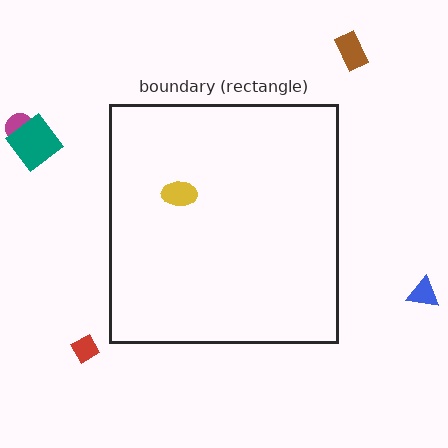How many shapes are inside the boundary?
1 inside, 5 outside.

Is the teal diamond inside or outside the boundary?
Outside.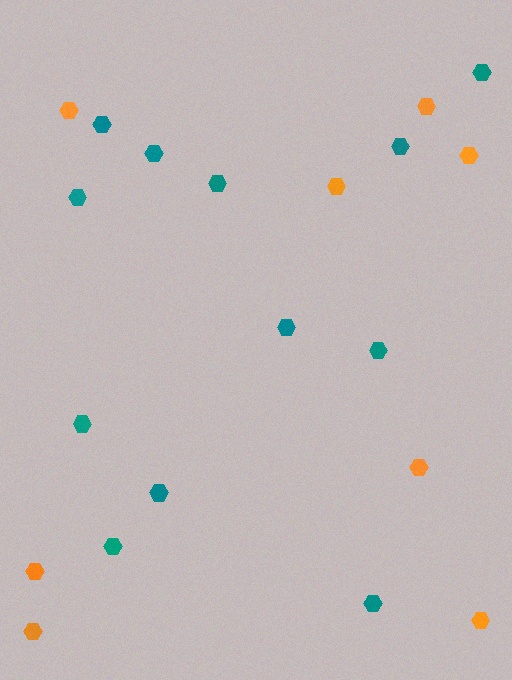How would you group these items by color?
There are 2 groups: one group of teal hexagons (12) and one group of orange hexagons (8).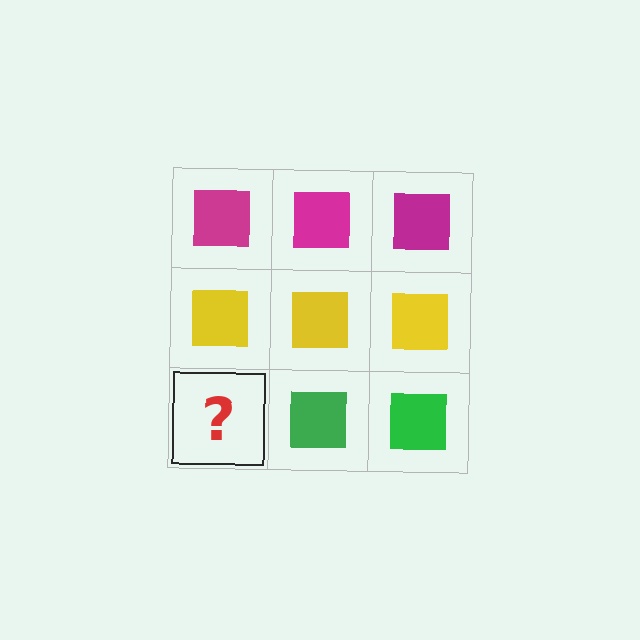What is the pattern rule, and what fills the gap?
The rule is that each row has a consistent color. The gap should be filled with a green square.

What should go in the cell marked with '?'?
The missing cell should contain a green square.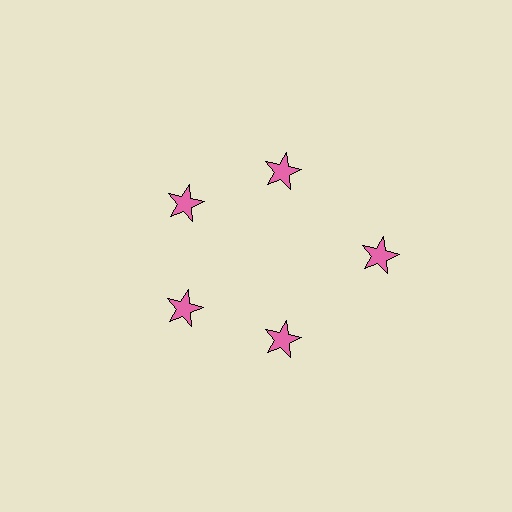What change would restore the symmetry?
The symmetry would be restored by moving it inward, back onto the ring so that all 5 stars sit at equal angles and equal distance from the center.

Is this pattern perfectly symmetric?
No. The 5 pink stars are arranged in a ring, but one element near the 3 o'clock position is pushed outward from the center, breaking the 5-fold rotational symmetry.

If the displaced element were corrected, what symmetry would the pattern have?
It would have 5-fold rotational symmetry — the pattern would map onto itself every 72 degrees.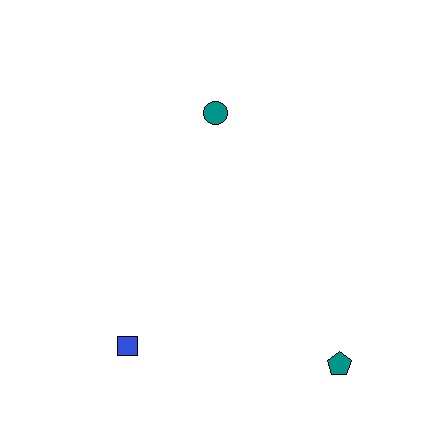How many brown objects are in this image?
There are no brown objects.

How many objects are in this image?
There are 3 objects.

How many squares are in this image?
There is 1 square.